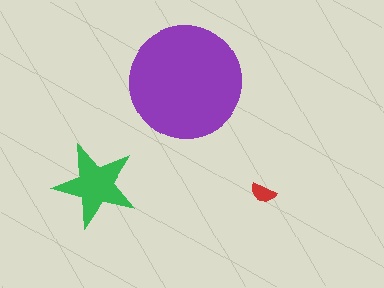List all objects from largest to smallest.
The purple circle, the green star, the red semicircle.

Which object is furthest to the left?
The green star is leftmost.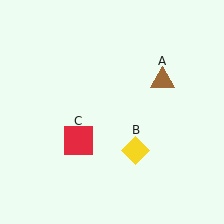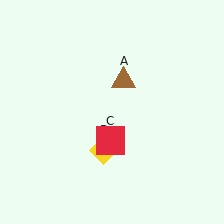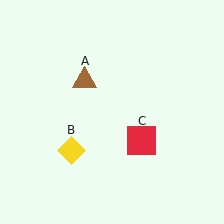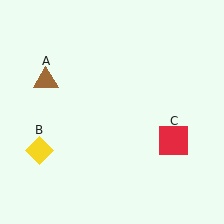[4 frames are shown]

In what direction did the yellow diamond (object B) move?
The yellow diamond (object B) moved left.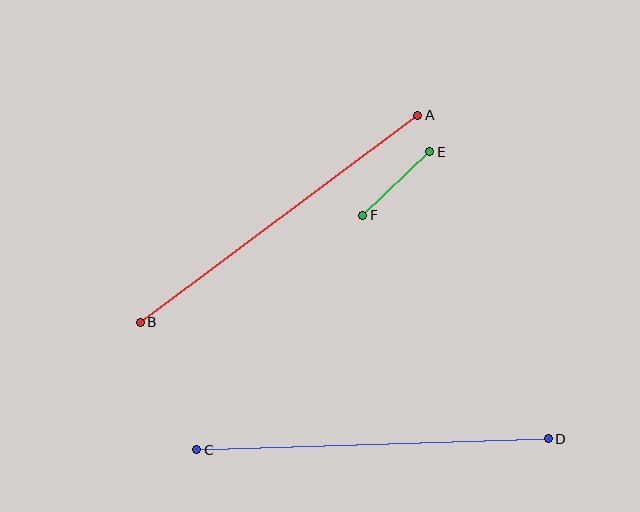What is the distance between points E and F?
The distance is approximately 92 pixels.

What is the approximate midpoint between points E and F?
The midpoint is at approximately (396, 184) pixels.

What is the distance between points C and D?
The distance is approximately 352 pixels.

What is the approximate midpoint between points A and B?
The midpoint is at approximately (279, 219) pixels.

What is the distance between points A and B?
The distance is approximately 346 pixels.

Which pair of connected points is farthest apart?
Points C and D are farthest apart.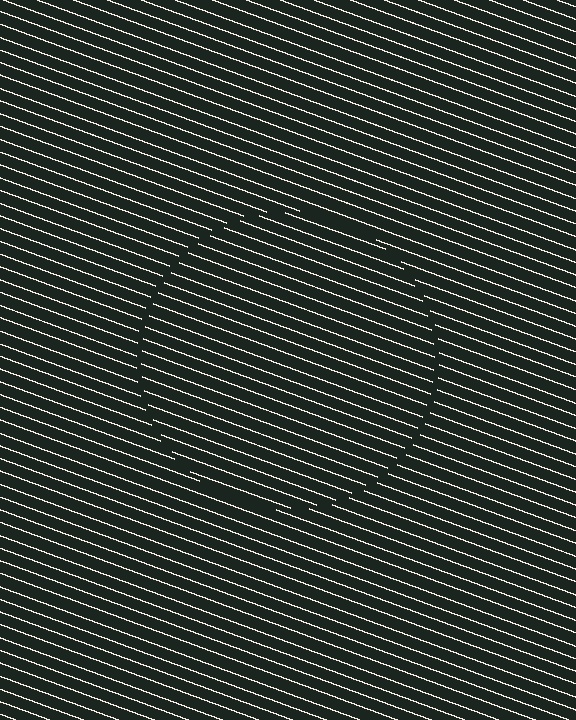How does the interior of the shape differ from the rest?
The interior of the shape contains the same grating, shifted by half a period — the contour is defined by the phase discontinuity where line-ends from the inner and outer gratings abut.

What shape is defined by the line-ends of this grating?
An illusory circle. The interior of the shape contains the same grating, shifted by half a period — the contour is defined by the phase discontinuity where line-ends from the inner and outer gratings abut.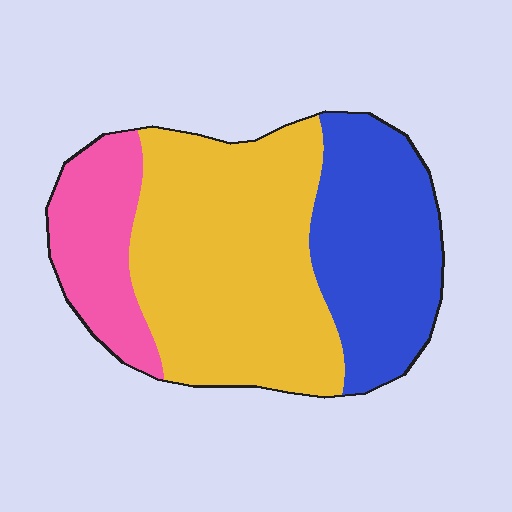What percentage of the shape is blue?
Blue takes up between a quarter and a half of the shape.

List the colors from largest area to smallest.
From largest to smallest: yellow, blue, pink.